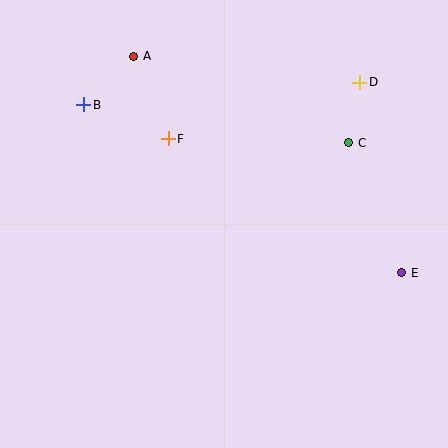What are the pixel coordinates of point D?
Point D is at (360, 82).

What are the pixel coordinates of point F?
Point F is at (168, 139).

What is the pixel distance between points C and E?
The distance between C and E is 140 pixels.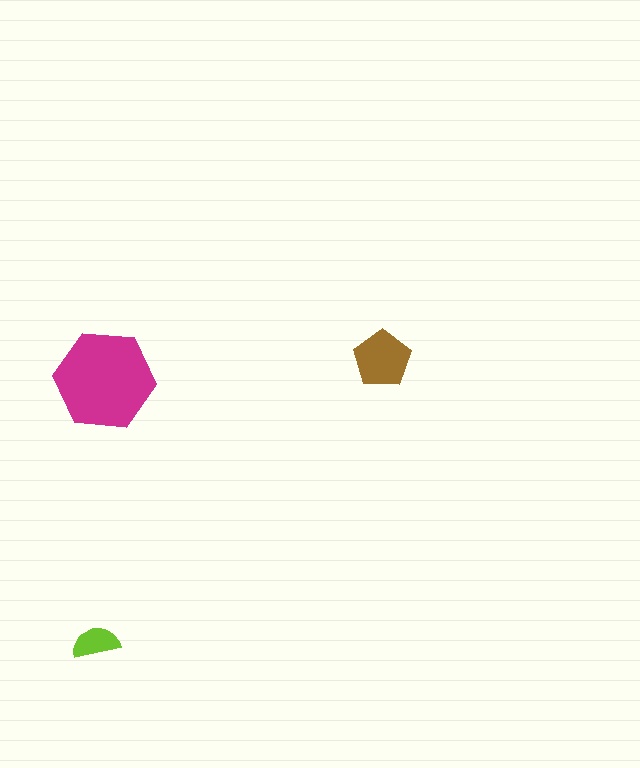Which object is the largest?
The magenta hexagon.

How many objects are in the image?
There are 3 objects in the image.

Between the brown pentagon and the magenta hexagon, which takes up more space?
The magenta hexagon.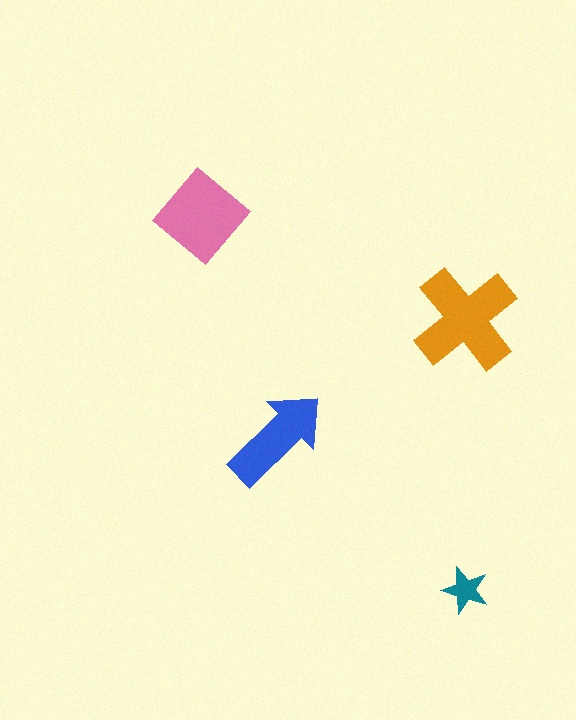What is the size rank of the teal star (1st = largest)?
4th.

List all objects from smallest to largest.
The teal star, the blue arrow, the pink diamond, the orange cross.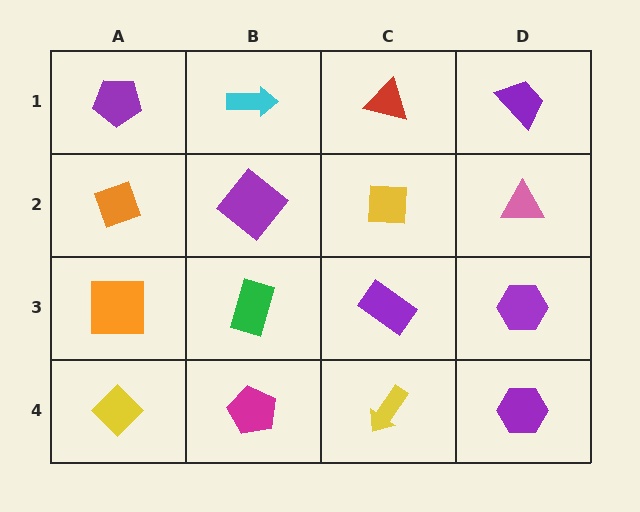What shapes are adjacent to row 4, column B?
A green rectangle (row 3, column B), a yellow diamond (row 4, column A), a yellow arrow (row 4, column C).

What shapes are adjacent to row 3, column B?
A purple diamond (row 2, column B), a magenta pentagon (row 4, column B), an orange square (row 3, column A), a purple rectangle (row 3, column C).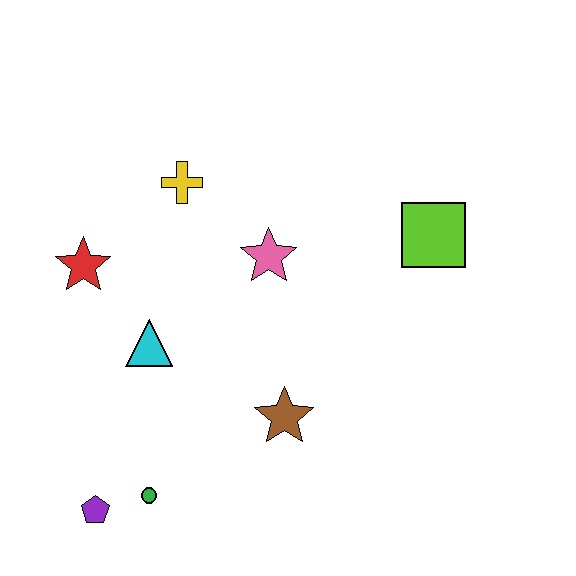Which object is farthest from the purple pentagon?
The lime square is farthest from the purple pentagon.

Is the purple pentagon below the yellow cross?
Yes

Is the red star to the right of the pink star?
No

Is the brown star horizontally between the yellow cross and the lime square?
Yes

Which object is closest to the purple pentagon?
The green circle is closest to the purple pentagon.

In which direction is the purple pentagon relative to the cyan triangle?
The purple pentagon is below the cyan triangle.